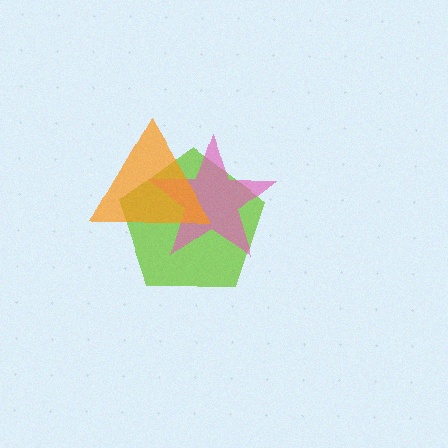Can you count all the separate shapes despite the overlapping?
Yes, there are 3 separate shapes.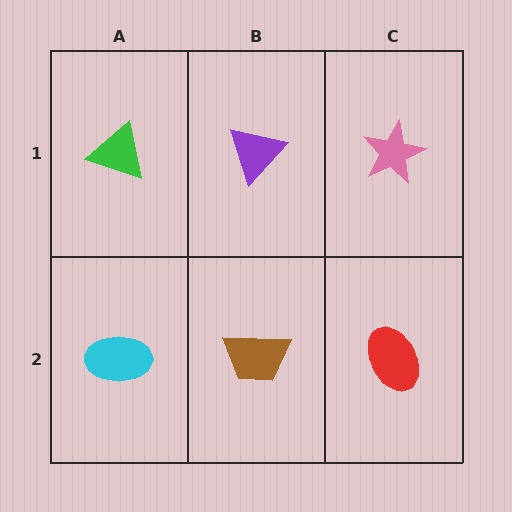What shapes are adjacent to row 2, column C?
A pink star (row 1, column C), a brown trapezoid (row 2, column B).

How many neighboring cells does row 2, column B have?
3.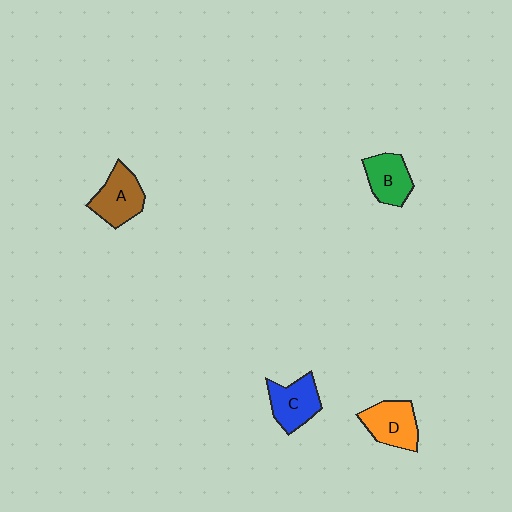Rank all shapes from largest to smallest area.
From largest to smallest: A (brown), D (orange), C (blue), B (green).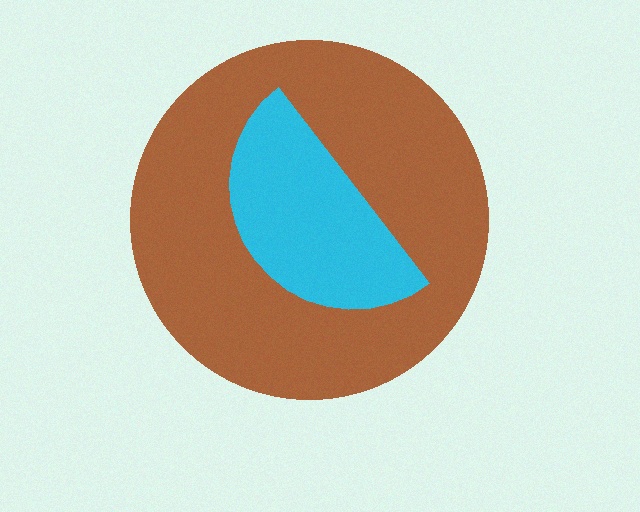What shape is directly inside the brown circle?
The cyan semicircle.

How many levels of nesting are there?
2.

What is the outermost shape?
The brown circle.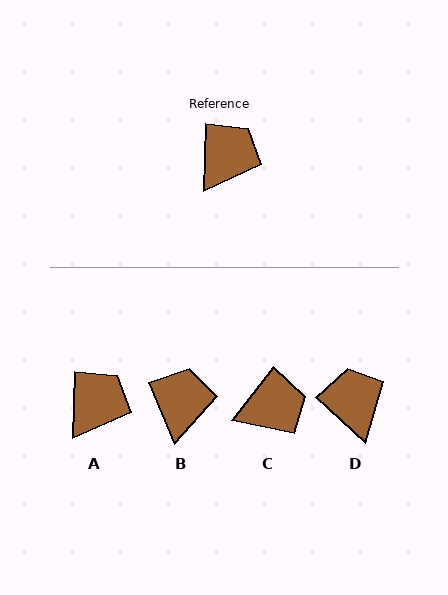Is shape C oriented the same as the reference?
No, it is off by about 36 degrees.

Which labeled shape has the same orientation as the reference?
A.